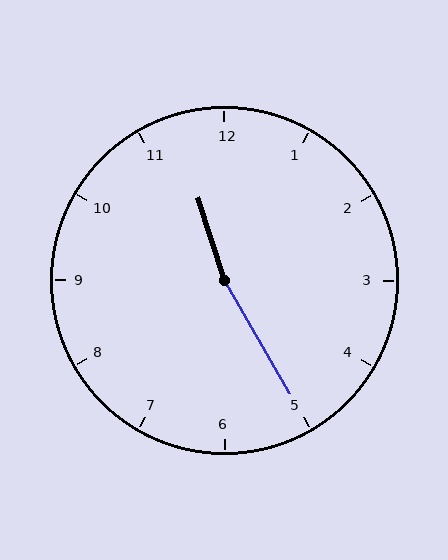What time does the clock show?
11:25.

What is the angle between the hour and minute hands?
Approximately 168 degrees.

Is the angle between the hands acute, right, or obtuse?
It is obtuse.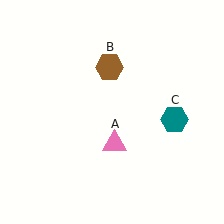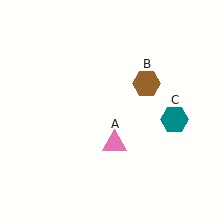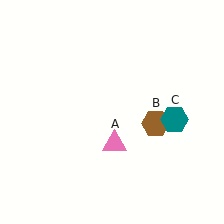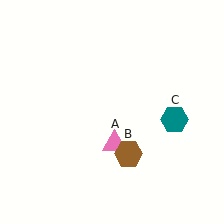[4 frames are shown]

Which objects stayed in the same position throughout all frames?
Pink triangle (object A) and teal hexagon (object C) remained stationary.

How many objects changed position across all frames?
1 object changed position: brown hexagon (object B).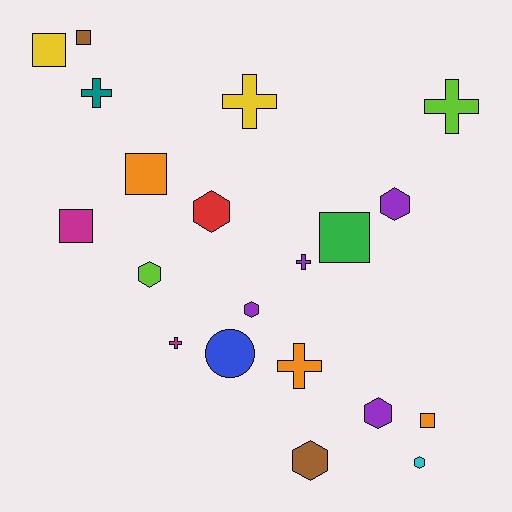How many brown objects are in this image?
There are 2 brown objects.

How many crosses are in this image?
There are 6 crosses.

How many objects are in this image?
There are 20 objects.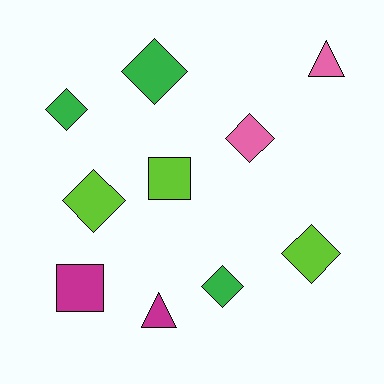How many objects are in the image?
There are 10 objects.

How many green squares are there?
There are no green squares.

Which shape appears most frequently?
Diamond, with 6 objects.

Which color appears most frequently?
Green, with 3 objects.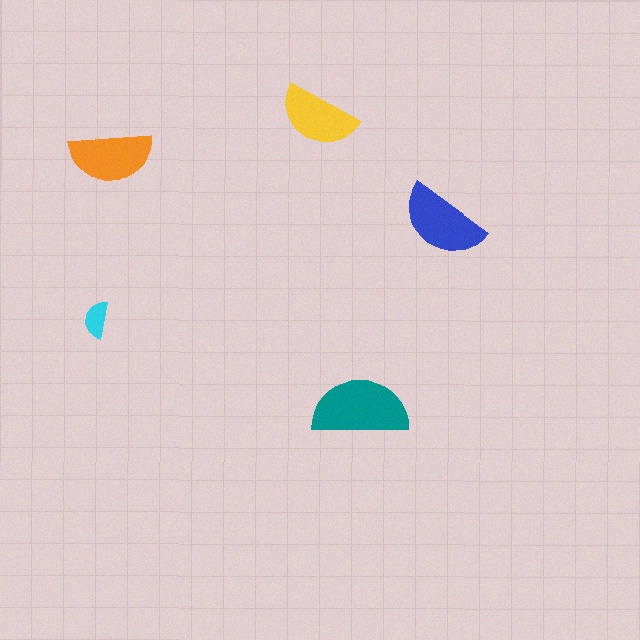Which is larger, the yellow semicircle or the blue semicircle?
The blue one.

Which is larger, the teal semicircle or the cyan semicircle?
The teal one.